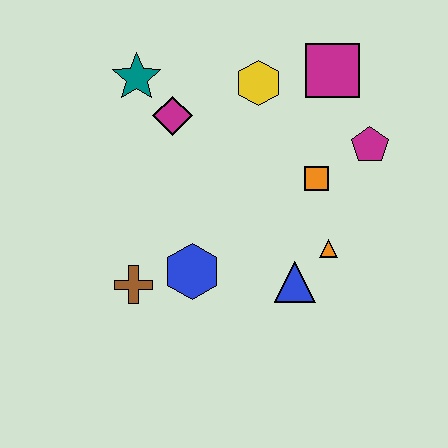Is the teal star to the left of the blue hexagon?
Yes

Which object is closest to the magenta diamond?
The teal star is closest to the magenta diamond.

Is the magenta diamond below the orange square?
No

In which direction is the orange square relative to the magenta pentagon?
The orange square is to the left of the magenta pentagon.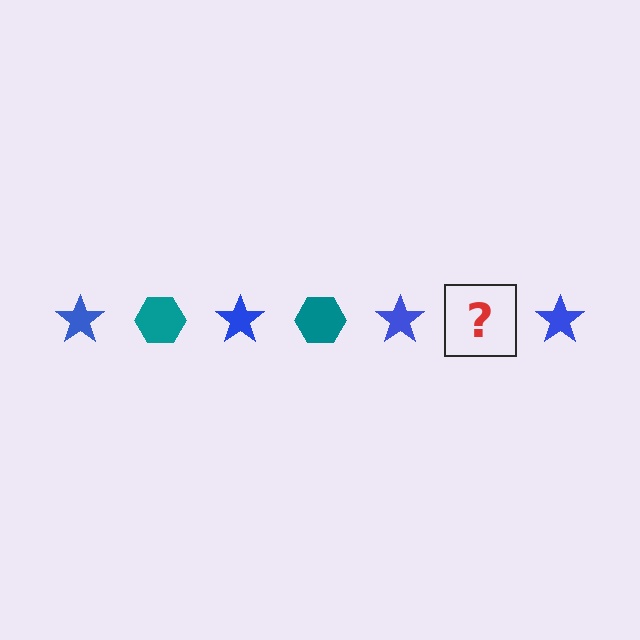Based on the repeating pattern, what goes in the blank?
The blank should be a teal hexagon.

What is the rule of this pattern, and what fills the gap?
The rule is that the pattern alternates between blue star and teal hexagon. The gap should be filled with a teal hexagon.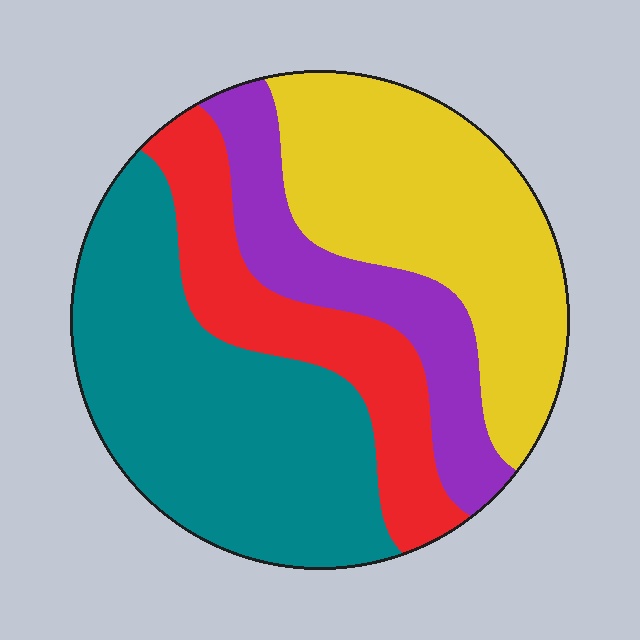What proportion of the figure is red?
Red takes up about one sixth (1/6) of the figure.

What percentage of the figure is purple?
Purple covers about 15% of the figure.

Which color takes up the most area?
Teal, at roughly 35%.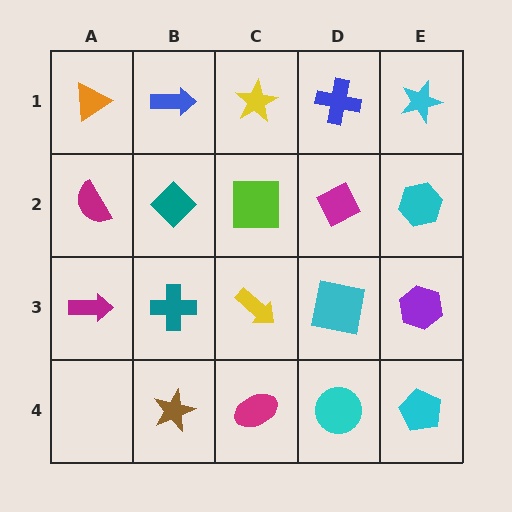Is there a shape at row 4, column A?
No, that cell is empty.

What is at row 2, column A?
A magenta semicircle.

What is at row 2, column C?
A lime square.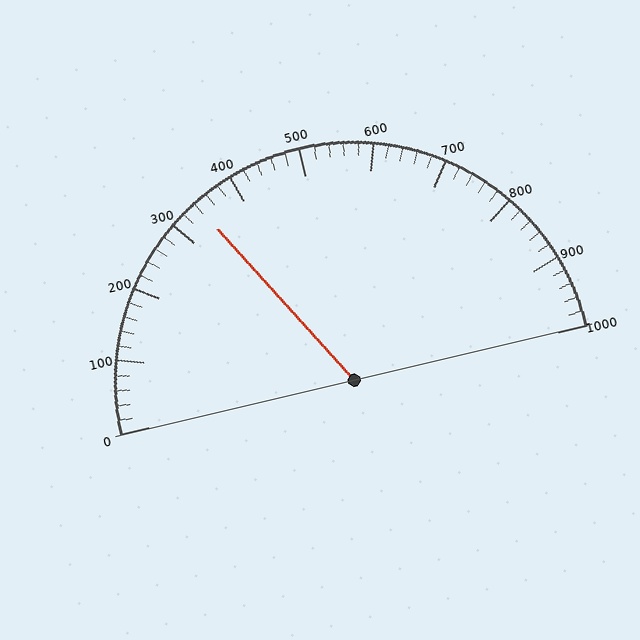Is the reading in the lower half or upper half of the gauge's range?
The reading is in the lower half of the range (0 to 1000).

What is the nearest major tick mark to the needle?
The nearest major tick mark is 300.